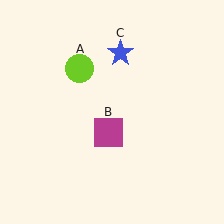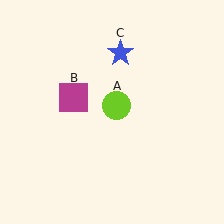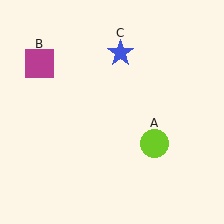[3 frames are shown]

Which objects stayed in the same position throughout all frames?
Blue star (object C) remained stationary.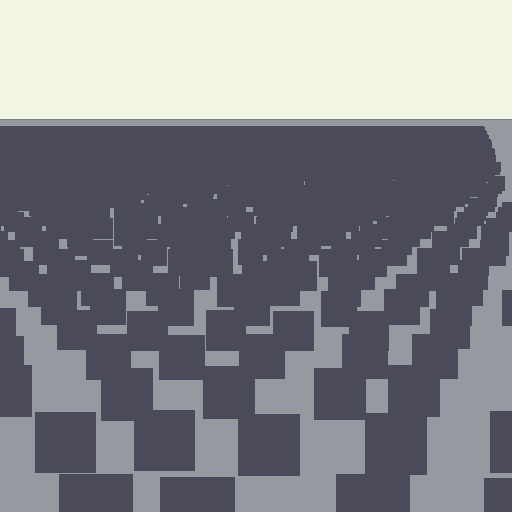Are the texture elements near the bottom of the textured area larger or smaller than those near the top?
Larger. Near the bottom, elements are closer to the viewer and appear at a bigger on-screen size.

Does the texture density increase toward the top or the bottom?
Density increases toward the top.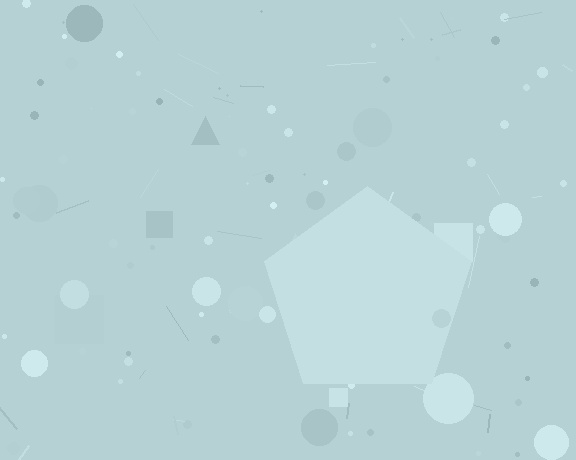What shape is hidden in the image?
A pentagon is hidden in the image.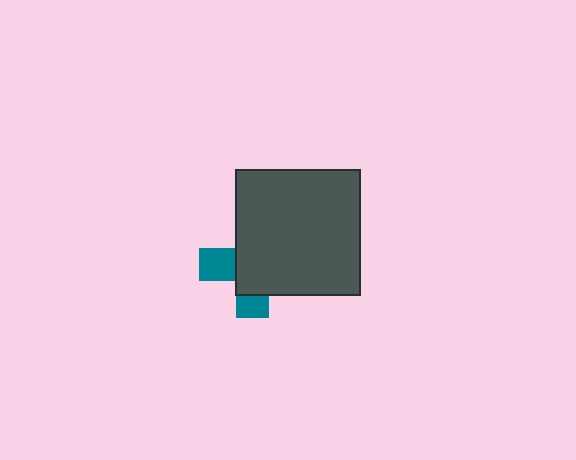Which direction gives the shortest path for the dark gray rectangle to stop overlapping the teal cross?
Moving toward the upper-right gives the shortest separation.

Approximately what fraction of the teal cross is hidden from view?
Roughly 67% of the teal cross is hidden behind the dark gray rectangle.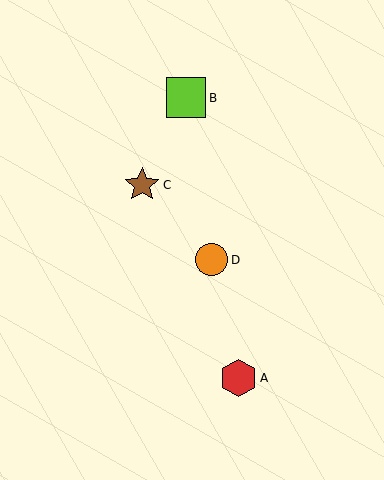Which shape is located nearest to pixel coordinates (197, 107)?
The lime square (labeled B) at (186, 98) is nearest to that location.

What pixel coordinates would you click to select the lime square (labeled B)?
Click at (186, 98) to select the lime square B.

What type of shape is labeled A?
Shape A is a red hexagon.